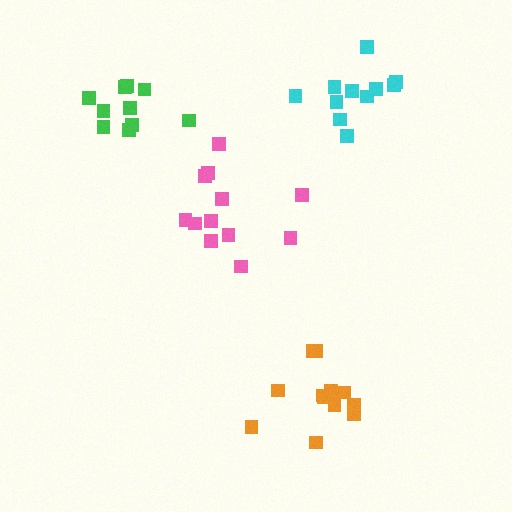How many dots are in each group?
Group 1: 12 dots, Group 2: 10 dots, Group 3: 12 dots, Group 4: 11 dots (45 total).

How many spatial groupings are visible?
There are 4 spatial groupings.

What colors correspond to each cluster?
The clusters are colored: pink, green, orange, cyan.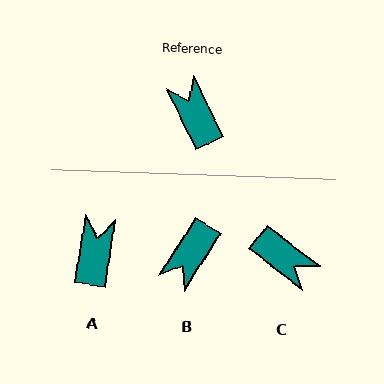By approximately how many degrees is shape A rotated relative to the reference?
Approximately 35 degrees clockwise.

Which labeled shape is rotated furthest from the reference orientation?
C, about 154 degrees away.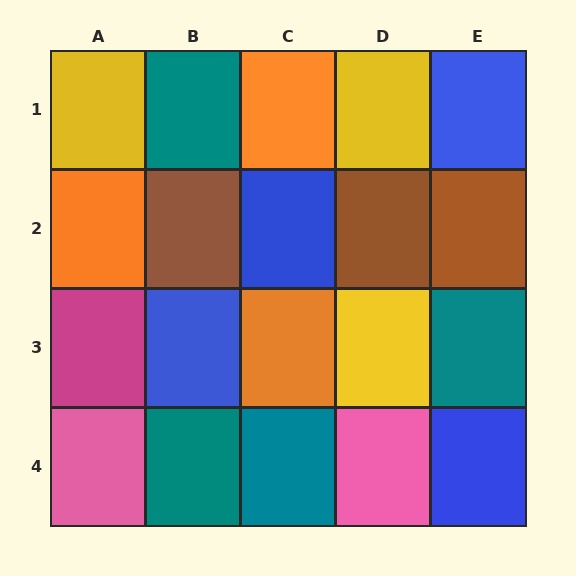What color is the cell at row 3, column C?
Orange.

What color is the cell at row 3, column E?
Teal.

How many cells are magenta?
1 cell is magenta.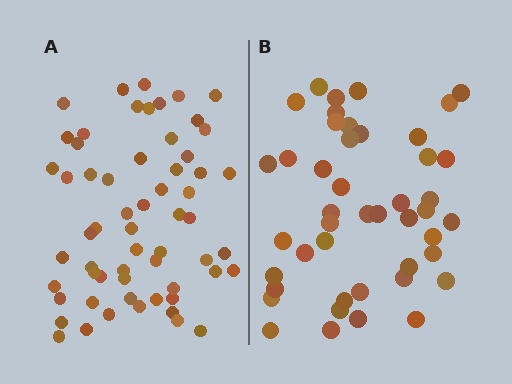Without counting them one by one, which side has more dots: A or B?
Region A (the left region) has more dots.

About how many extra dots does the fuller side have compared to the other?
Region A has approximately 15 more dots than region B.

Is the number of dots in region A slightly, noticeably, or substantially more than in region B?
Region A has noticeably more, but not dramatically so. The ratio is roughly 1.3 to 1.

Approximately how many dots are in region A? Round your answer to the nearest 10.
About 60 dots.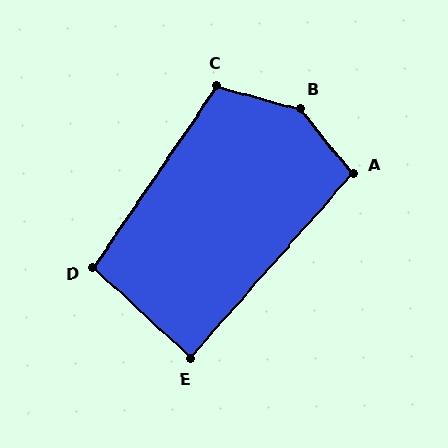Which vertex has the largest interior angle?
B, at approximately 144 degrees.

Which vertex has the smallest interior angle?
E, at approximately 89 degrees.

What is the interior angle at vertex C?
Approximately 109 degrees (obtuse).